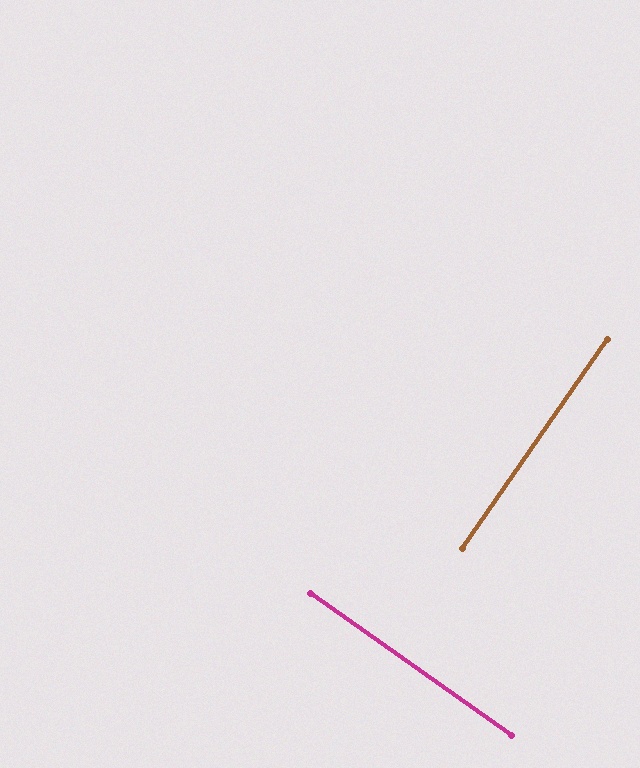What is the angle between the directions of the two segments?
Approximately 90 degrees.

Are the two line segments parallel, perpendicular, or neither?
Perpendicular — they meet at approximately 90°.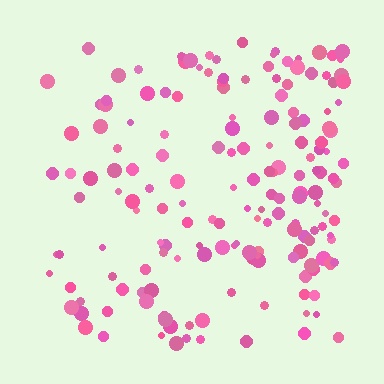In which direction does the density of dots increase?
From left to right, with the right side densest.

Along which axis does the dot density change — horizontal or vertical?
Horizontal.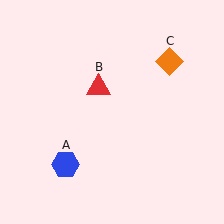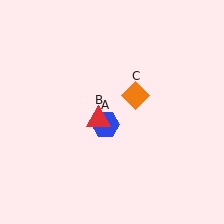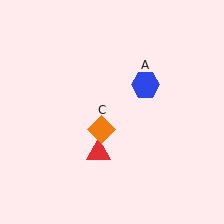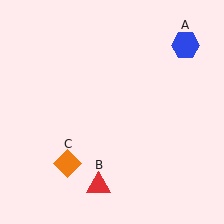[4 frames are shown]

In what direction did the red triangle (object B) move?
The red triangle (object B) moved down.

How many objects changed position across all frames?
3 objects changed position: blue hexagon (object A), red triangle (object B), orange diamond (object C).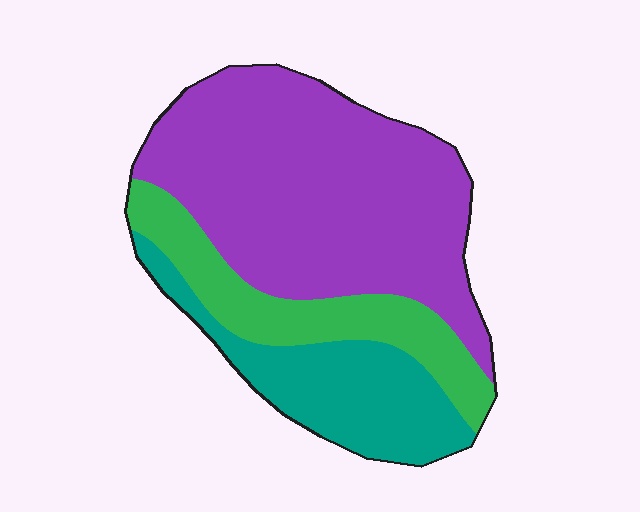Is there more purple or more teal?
Purple.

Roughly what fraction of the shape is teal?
Teal covers 22% of the shape.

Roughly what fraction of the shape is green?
Green covers around 20% of the shape.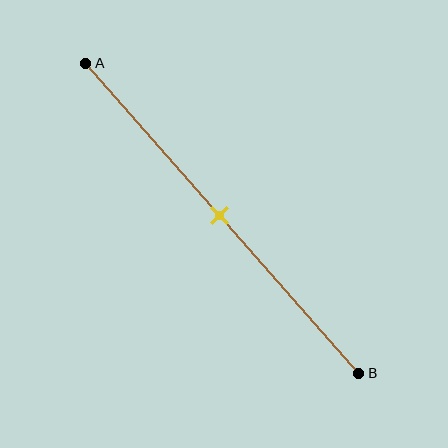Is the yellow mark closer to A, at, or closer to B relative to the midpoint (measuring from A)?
The yellow mark is approximately at the midpoint of segment AB.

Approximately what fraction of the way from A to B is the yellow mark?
The yellow mark is approximately 50% of the way from A to B.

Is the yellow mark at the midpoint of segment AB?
Yes, the mark is approximately at the midpoint.